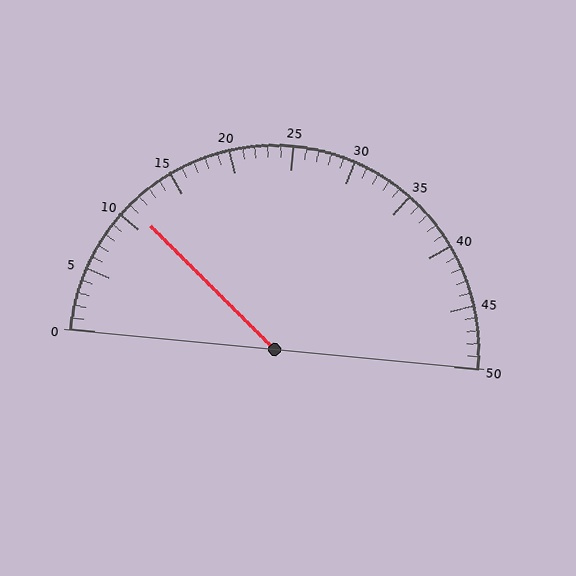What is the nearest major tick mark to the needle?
The nearest major tick mark is 10.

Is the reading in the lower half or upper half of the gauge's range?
The reading is in the lower half of the range (0 to 50).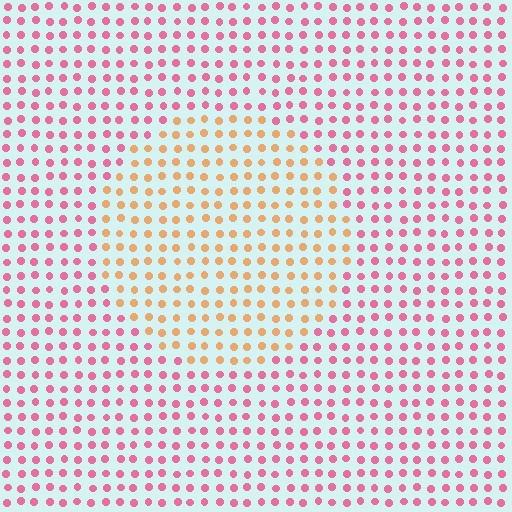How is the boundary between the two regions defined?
The boundary is defined purely by a slight shift in hue (about 53 degrees). Spacing, size, and orientation are identical on both sides.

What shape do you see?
I see a circle.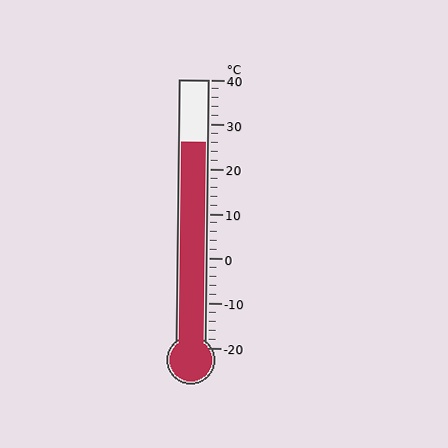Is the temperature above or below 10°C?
The temperature is above 10°C.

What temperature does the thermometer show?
The thermometer shows approximately 26°C.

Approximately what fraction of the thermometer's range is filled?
The thermometer is filled to approximately 75% of its range.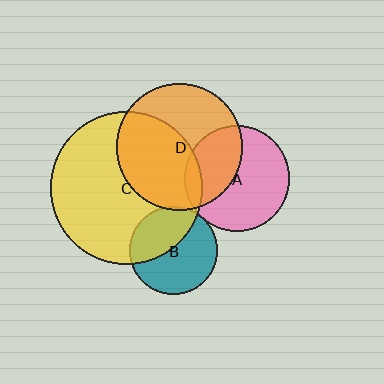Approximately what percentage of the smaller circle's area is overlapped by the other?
Approximately 40%.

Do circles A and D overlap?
Yes.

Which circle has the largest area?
Circle C (yellow).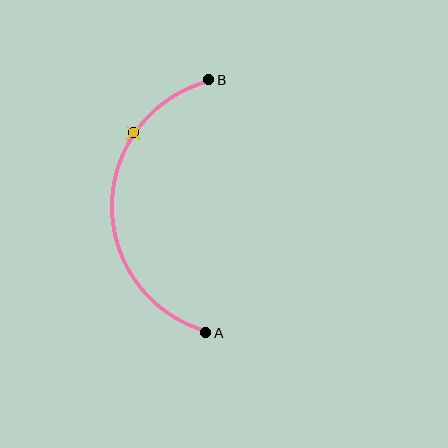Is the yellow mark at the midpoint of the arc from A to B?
No. The yellow mark lies on the arc but is closer to endpoint B. The arc midpoint would be at the point on the curve equidistant along the arc from both A and B.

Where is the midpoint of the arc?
The arc midpoint is the point on the curve farthest from the straight line joining A and B. It sits to the left of that line.